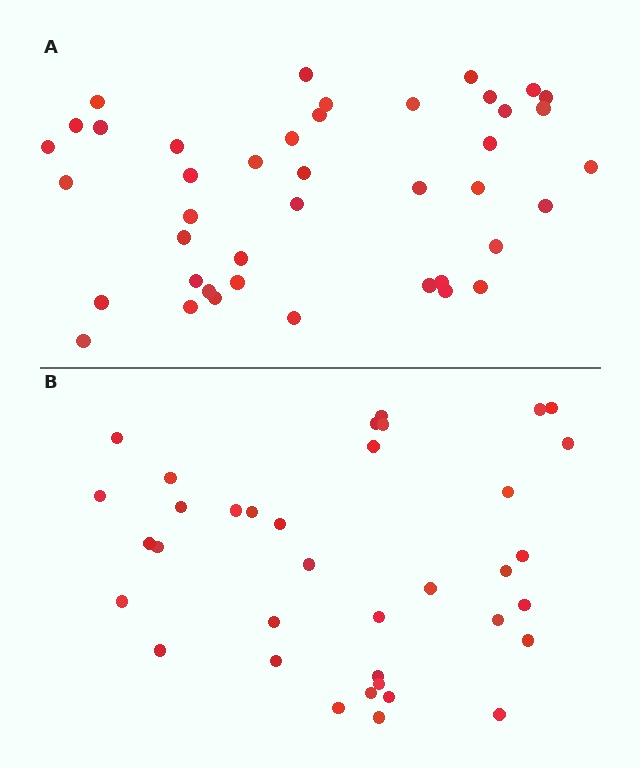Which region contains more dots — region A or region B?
Region A (the top region) has more dots.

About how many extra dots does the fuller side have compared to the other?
Region A has about 6 more dots than region B.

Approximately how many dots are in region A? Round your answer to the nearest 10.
About 40 dots. (The exact count is 42, which rounds to 40.)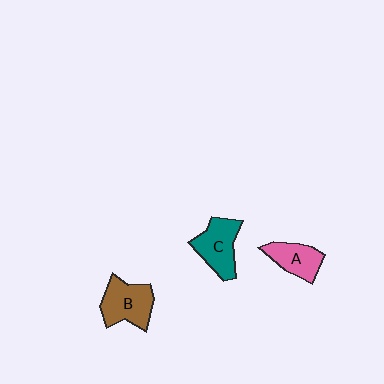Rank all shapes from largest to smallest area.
From largest to smallest: B (brown), C (teal), A (pink).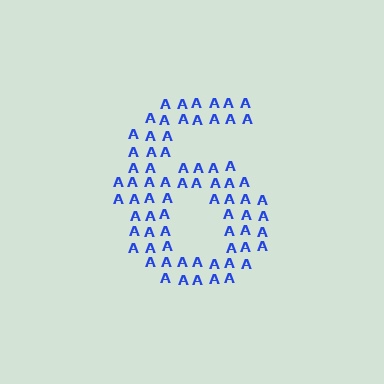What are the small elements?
The small elements are letter A's.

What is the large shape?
The large shape is the digit 6.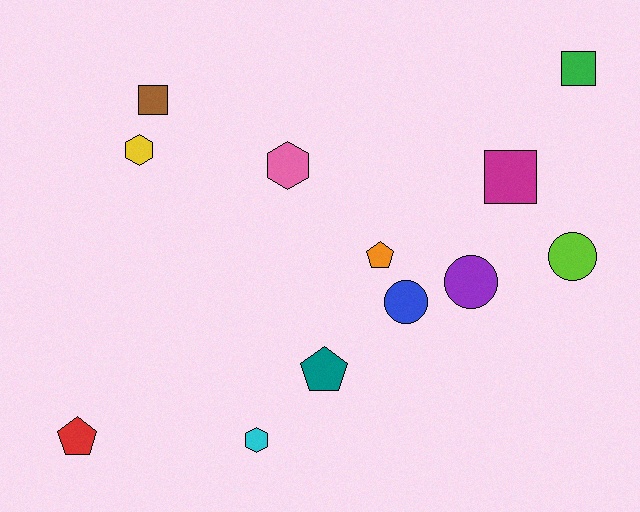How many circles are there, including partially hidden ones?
There are 3 circles.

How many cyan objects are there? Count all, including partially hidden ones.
There is 1 cyan object.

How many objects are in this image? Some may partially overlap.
There are 12 objects.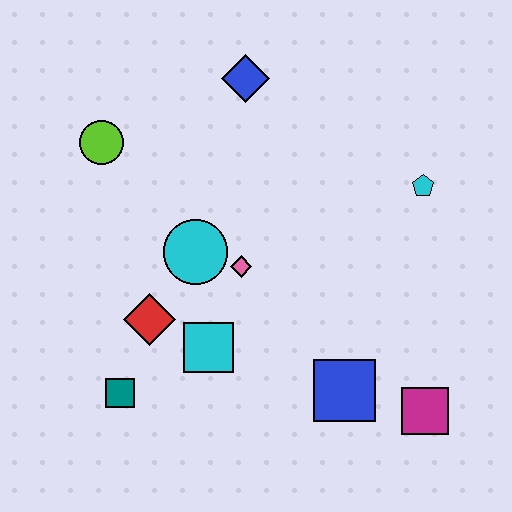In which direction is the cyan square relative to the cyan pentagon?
The cyan square is to the left of the cyan pentagon.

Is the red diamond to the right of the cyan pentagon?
No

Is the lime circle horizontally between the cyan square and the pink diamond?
No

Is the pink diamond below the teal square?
No